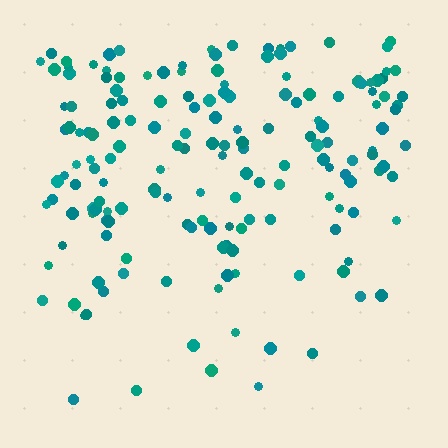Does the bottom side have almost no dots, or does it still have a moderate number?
Still a moderate number, just noticeably fewer than the top.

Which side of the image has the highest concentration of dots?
The top.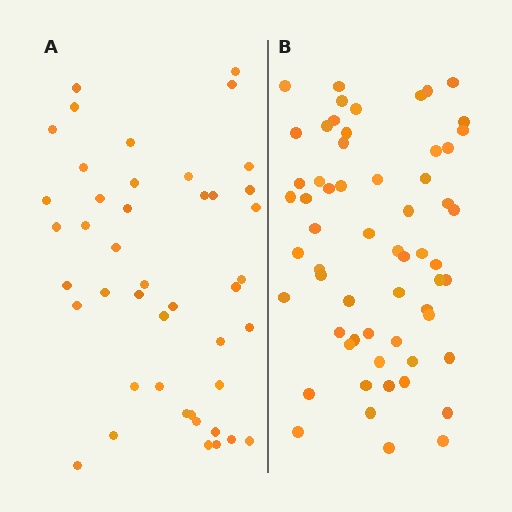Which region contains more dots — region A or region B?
Region B (the right region) has more dots.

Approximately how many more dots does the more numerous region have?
Region B has approximately 15 more dots than region A.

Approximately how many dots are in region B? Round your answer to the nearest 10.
About 60 dots.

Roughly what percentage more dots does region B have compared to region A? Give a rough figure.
About 35% more.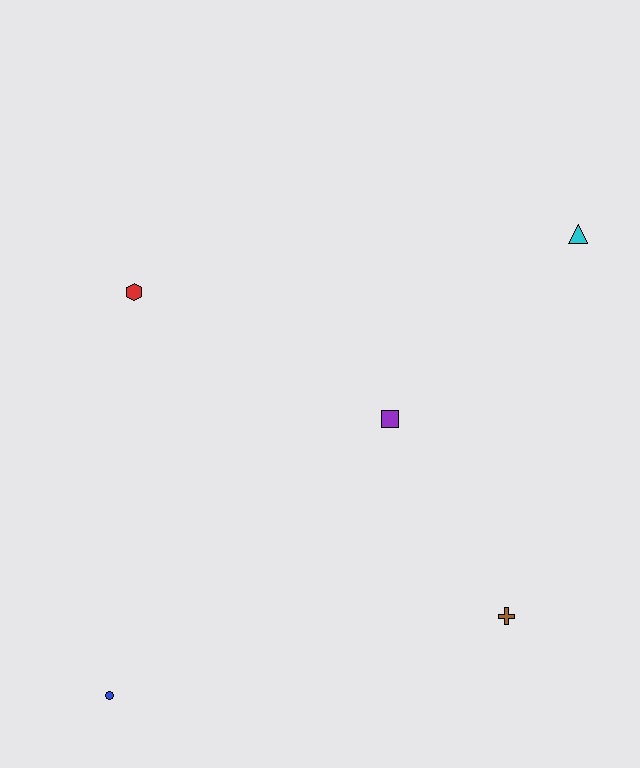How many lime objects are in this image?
There are no lime objects.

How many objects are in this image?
There are 5 objects.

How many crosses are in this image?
There is 1 cross.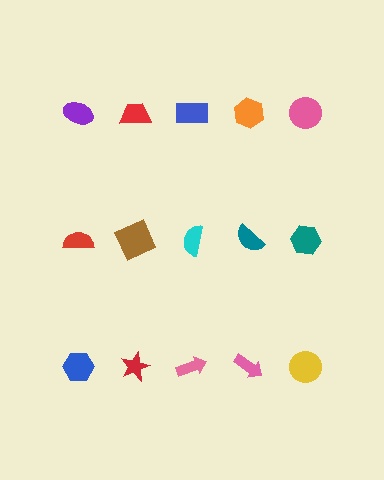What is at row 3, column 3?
A pink arrow.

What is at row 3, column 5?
A yellow circle.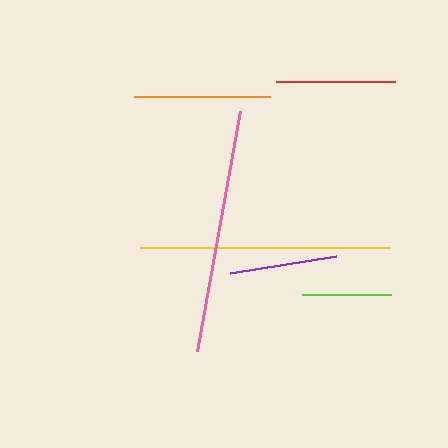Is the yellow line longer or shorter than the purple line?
The yellow line is longer than the purple line.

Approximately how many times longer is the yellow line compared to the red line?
The yellow line is approximately 2.1 times the length of the red line.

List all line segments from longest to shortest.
From longest to shortest: yellow, pink, orange, red, purple, lime.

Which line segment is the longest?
The yellow line is the longest at approximately 248 pixels.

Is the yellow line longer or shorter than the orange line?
The yellow line is longer than the orange line.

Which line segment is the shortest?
The lime line is the shortest at approximately 89 pixels.